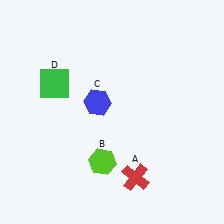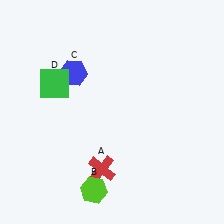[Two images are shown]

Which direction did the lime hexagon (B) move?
The lime hexagon (B) moved down.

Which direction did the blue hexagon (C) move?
The blue hexagon (C) moved up.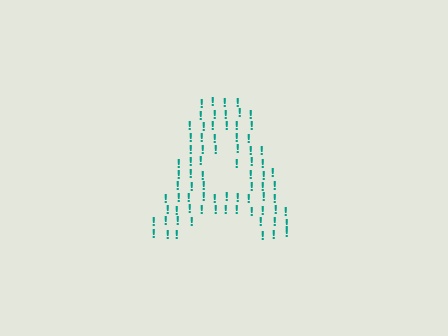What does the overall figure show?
The overall figure shows the letter A.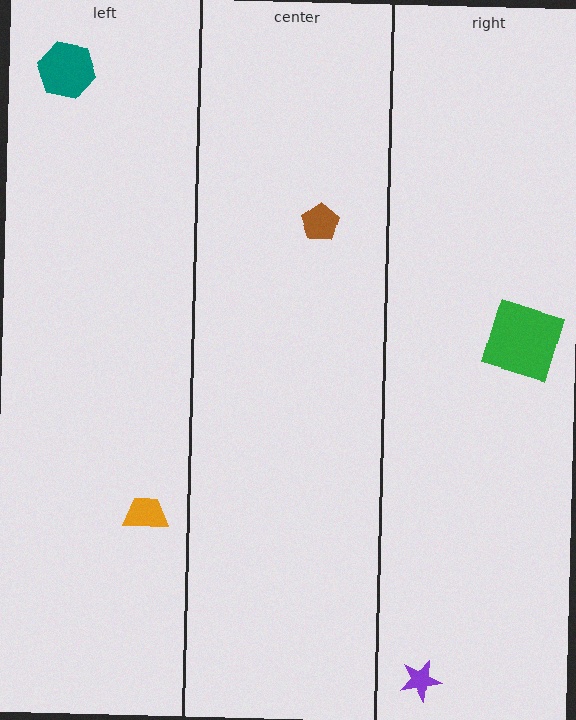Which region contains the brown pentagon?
The center region.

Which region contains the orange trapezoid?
The left region.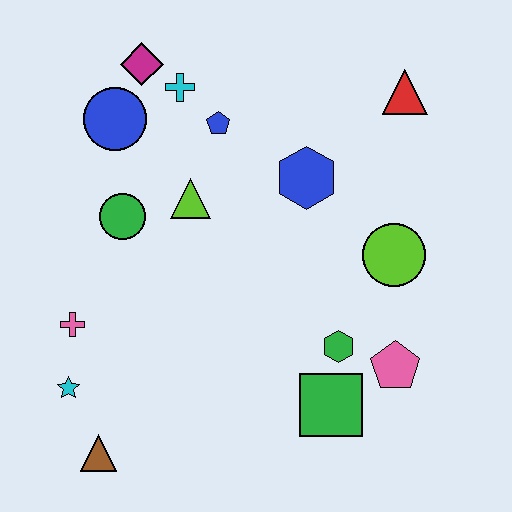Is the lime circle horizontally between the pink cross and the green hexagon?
No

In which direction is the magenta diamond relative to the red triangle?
The magenta diamond is to the left of the red triangle.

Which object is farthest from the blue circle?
The pink pentagon is farthest from the blue circle.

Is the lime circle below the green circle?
Yes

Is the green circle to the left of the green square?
Yes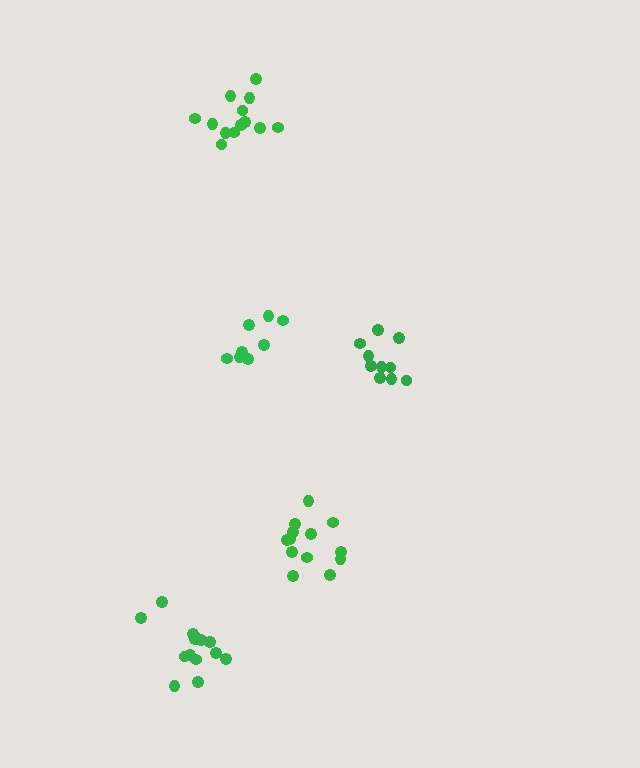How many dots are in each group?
Group 1: 13 dots, Group 2: 10 dots, Group 3: 13 dots, Group 4: 14 dots, Group 5: 8 dots (58 total).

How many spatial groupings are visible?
There are 5 spatial groupings.